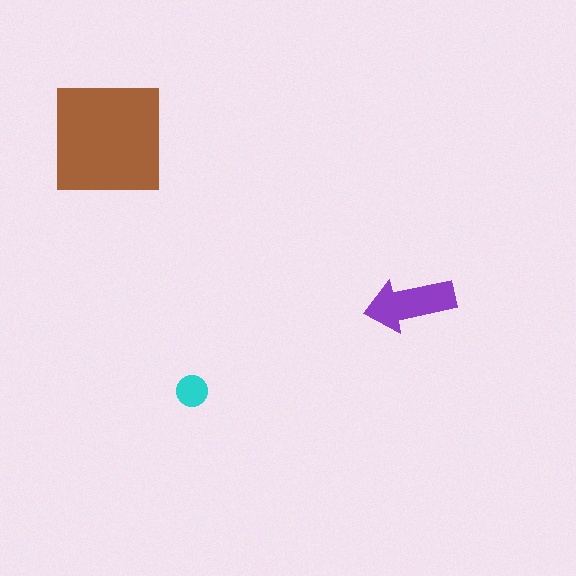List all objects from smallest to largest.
The cyan circle, the purple arrow, the brown square.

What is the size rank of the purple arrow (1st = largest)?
2nd.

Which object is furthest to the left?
The brown square is leftmost.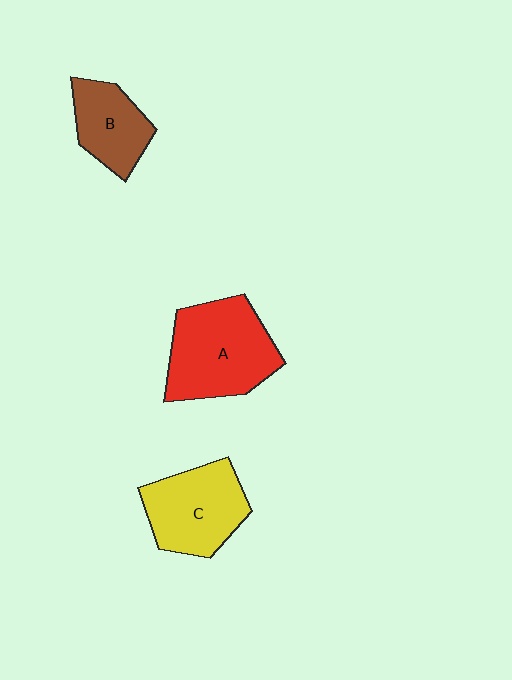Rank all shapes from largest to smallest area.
From largest to smallest: A (red), C (yellow), B (brown).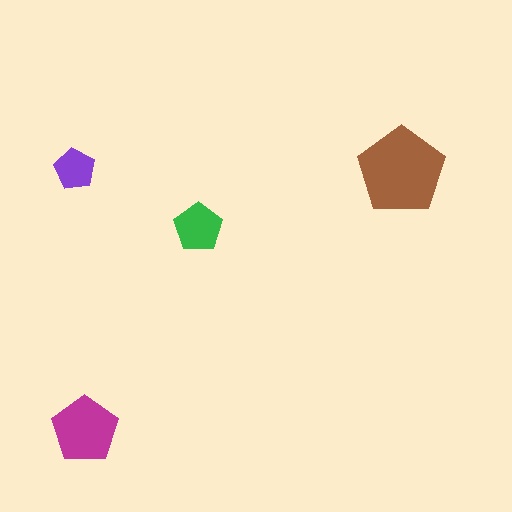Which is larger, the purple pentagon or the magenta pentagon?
The magenta one.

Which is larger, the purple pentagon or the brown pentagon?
The brown one.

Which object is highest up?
The purple pentagon is topmost.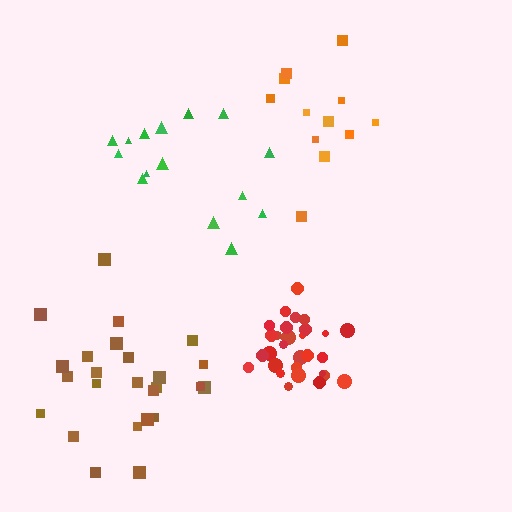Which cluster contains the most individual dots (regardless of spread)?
Red (30).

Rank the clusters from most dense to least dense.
red, brown, green, orange.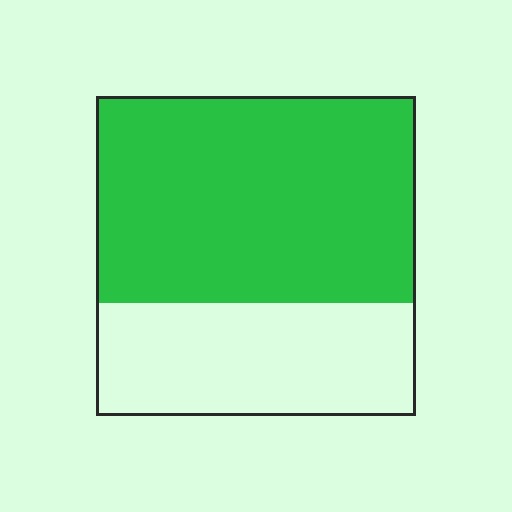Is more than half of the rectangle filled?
Yes.